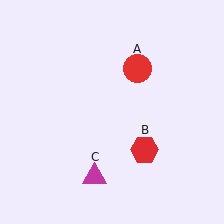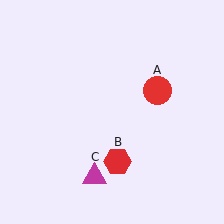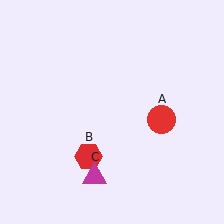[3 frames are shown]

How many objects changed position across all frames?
2 objects changed position: red circle (object A), red hexagon (object B).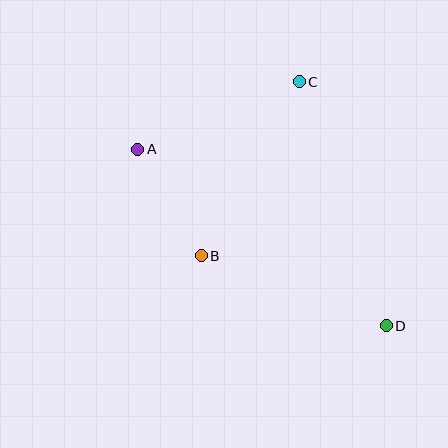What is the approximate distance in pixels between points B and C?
The distance between B and C is approximately 200 pixels.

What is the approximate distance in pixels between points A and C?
The distance between A and C is approximately 175 pixels.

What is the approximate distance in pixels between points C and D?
The distance between C and D is approximately 259 pixels.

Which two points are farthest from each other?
Points A and D are farthest from each other.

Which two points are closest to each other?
Points A and B are closest to each other.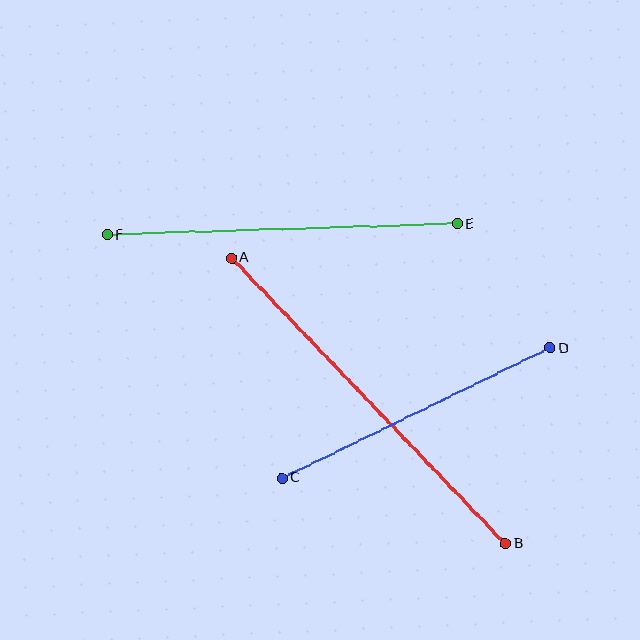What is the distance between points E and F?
The distance is approximately 350 pixels.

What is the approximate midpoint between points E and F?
The midpoint is at approximately (282, 229) pixels.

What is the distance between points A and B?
The distance is approximately 396 pixels.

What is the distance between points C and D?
The distance is approximately 298 pixels.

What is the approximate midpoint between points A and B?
The midpoint is at approximately (368, 401) pixels.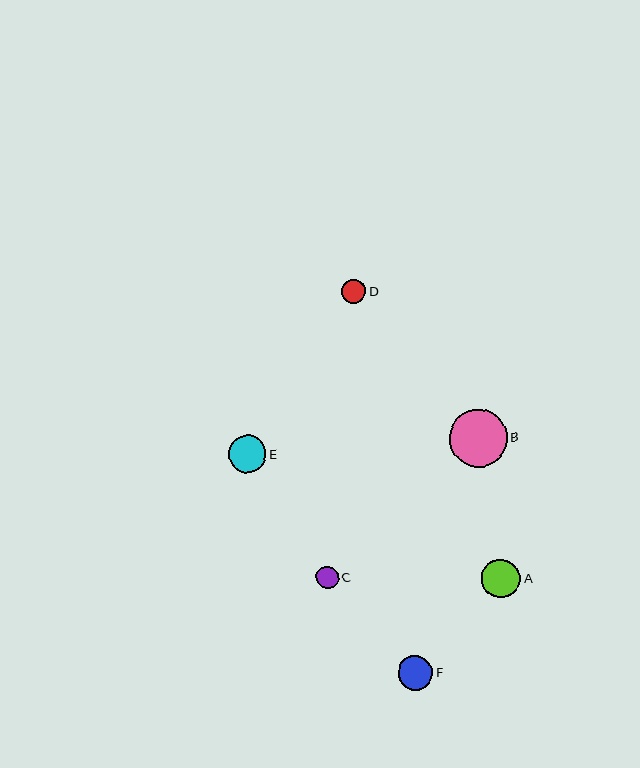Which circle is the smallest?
Circle C is the smallest with a size of approximately 22 pixels.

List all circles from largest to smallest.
From largest to smallest: B, A, E, F, D, C.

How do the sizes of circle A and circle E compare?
Circle A and circle E are approximately the same size.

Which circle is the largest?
Circle B is the largest with a size of approximately 58 pixels.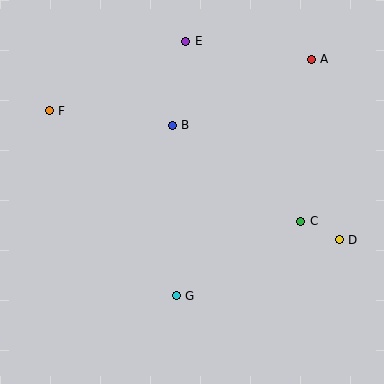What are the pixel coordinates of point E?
Point E is at (186, 41).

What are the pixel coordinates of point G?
Point G is at (176, 296).